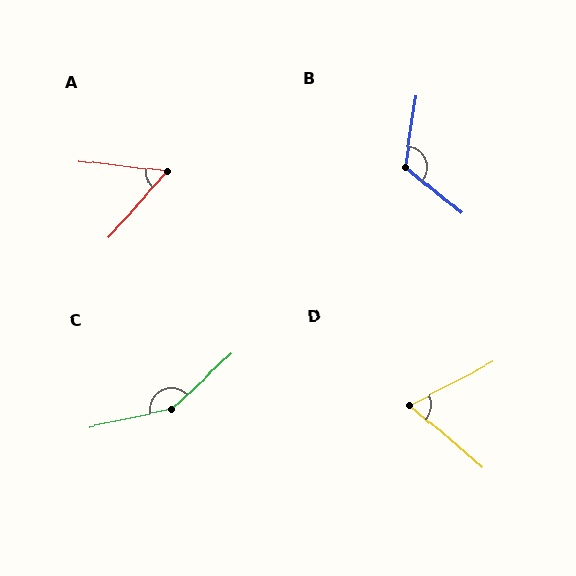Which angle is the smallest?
A, at approximately 55 degrees.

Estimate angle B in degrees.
Approximately 121 degrees.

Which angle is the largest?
C, at approximately 149 degrees.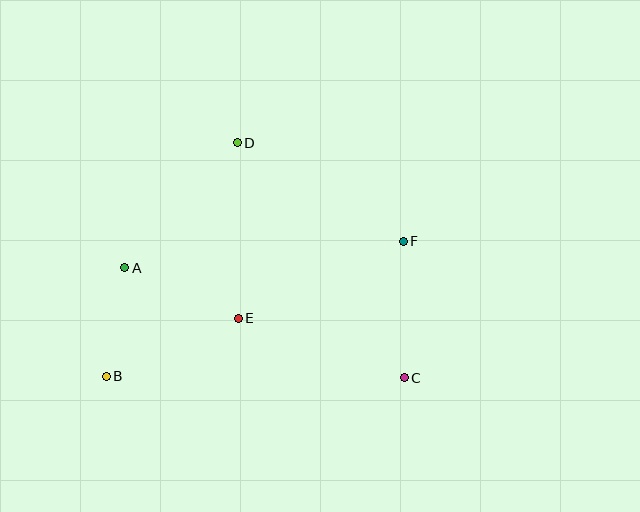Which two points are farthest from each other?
Points B and F are farthest from each other.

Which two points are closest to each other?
Points A and B are closest to each other.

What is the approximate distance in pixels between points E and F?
The distance between E and F is approximately 182 pixels.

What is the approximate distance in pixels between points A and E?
The distance between A and E is approximately 124 pixels.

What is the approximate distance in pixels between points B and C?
The distance between B and C is approximately 298 pixels.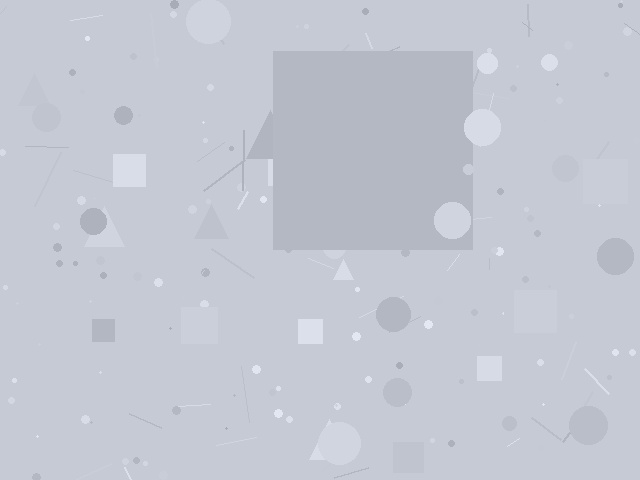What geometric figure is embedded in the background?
A square is embedded in the background.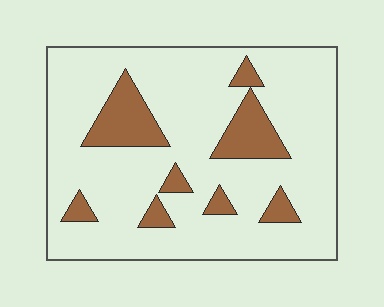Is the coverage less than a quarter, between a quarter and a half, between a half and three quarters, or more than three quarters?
Less than a quarter.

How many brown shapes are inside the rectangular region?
8.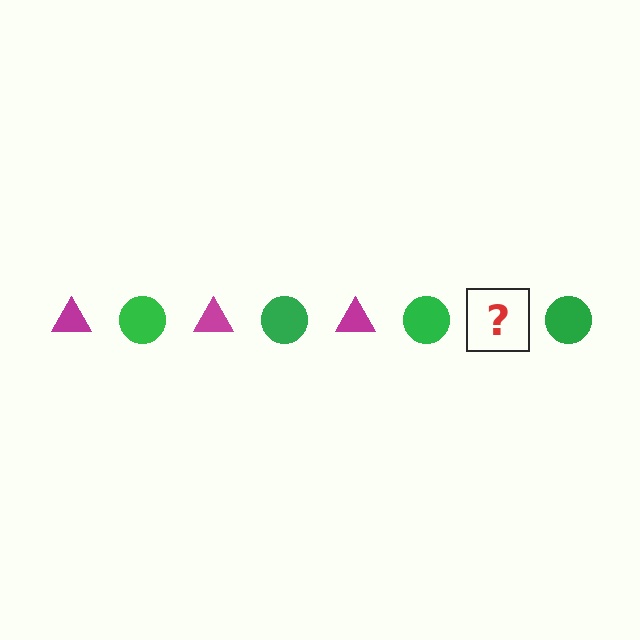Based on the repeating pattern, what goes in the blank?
The blank should be a magenta triangle.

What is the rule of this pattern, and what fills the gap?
The rule is that the pattern alternates between magenta triangle and green circle. The gap should be filled with a magenta triangle.